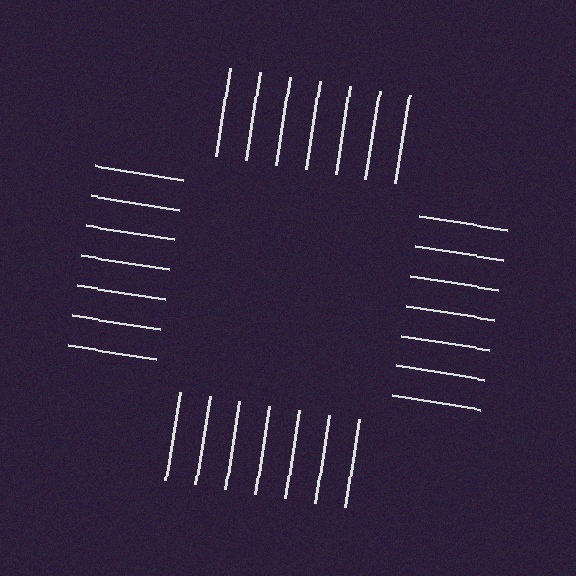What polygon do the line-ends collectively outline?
An illusory square — the line segments terminate on its edges but no continuous stroke is drawn.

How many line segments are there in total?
28 — 7 along each of the 4 edges.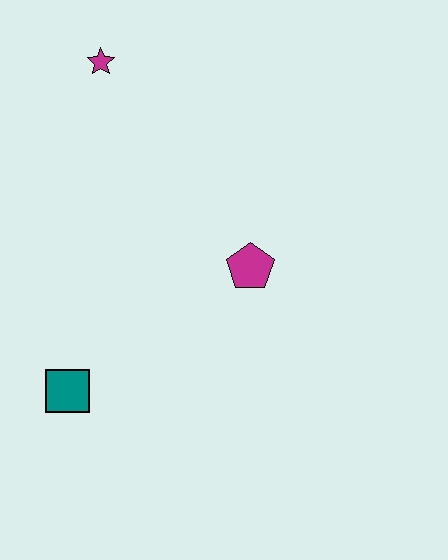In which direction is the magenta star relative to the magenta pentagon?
The magenta star is above the magenta pentagon.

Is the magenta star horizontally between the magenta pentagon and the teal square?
Yes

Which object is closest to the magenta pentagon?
The teal square is closest to the magenta pentagon.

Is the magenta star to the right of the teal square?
Yes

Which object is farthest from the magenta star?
The teal square is farthest from the magenta star.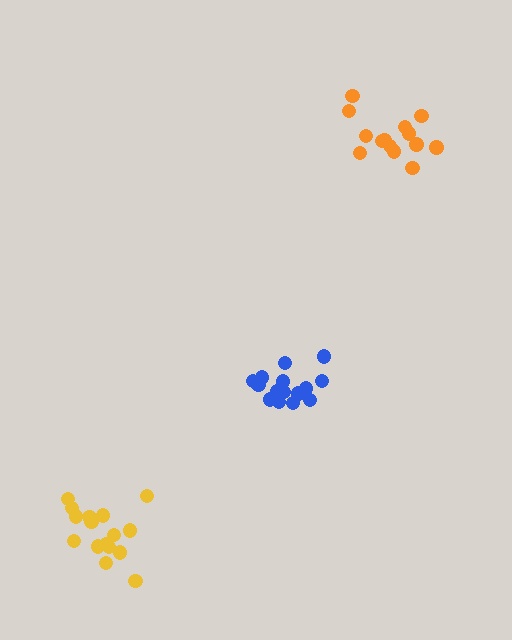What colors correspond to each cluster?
The clusters are colored: blue, orange, yellow.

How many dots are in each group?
Group 1: 17 dots, Group 2: 14 dots, Group 3: 16 dots (47 total).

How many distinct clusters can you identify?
There are 3 distinct clusters.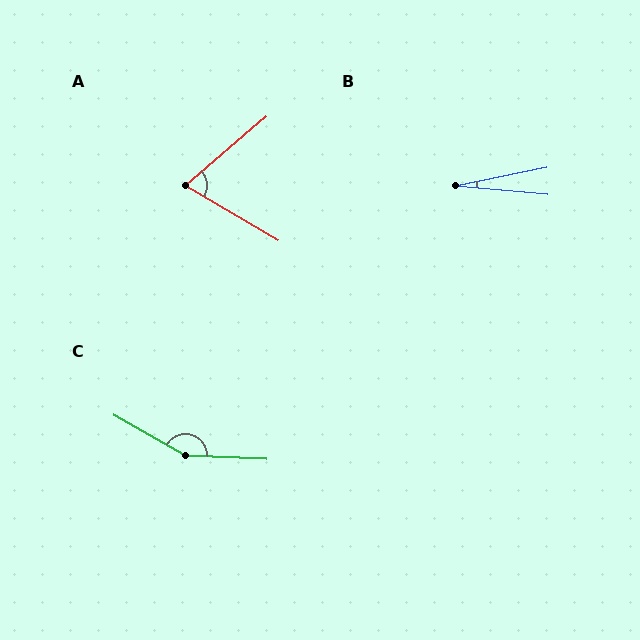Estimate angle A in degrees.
Approximately 71 degrees.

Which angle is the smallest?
B, at approximately 16 degrees.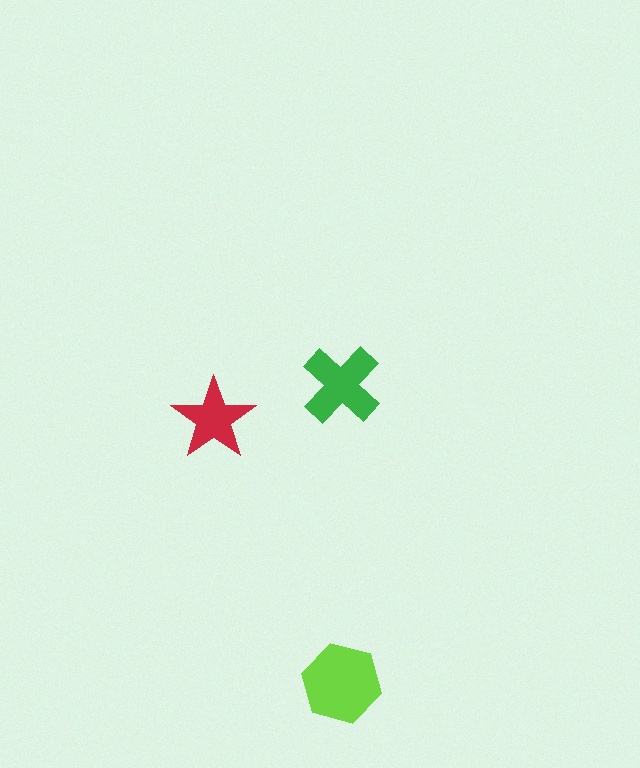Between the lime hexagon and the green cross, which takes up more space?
The lime hexagon.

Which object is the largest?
The lime hexagon.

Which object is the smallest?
The red star.